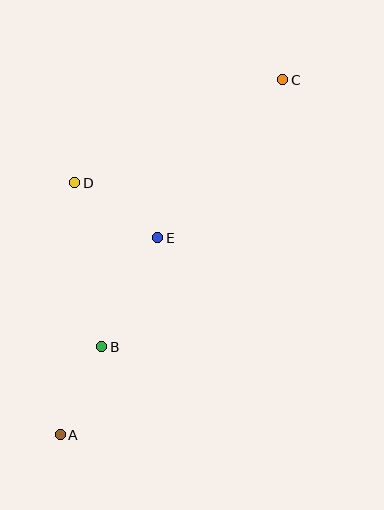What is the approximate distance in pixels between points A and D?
The distance between A and D is approximately 253 pixels.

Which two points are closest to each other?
Points A and B are closest to each other.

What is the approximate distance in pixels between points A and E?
The distance between A and E is approximately 220 pixels.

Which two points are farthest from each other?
Points A and C are farthest from each other.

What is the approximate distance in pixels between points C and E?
The distance between C and E is approximately 202 pixels.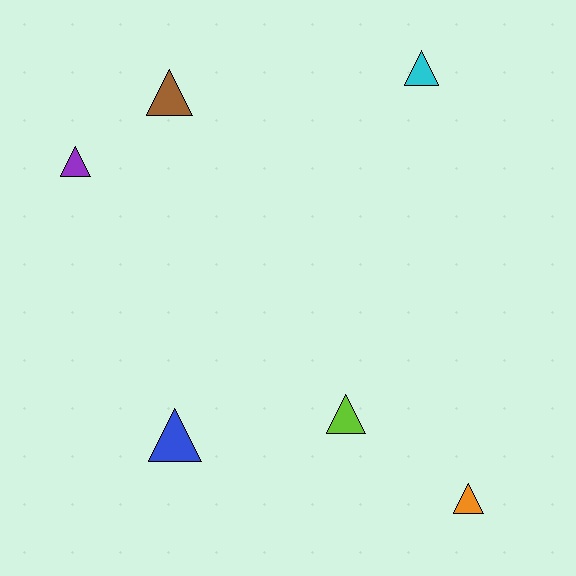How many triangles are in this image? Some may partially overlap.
There are 6 triangles.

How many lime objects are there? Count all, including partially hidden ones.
There is 1 lime object.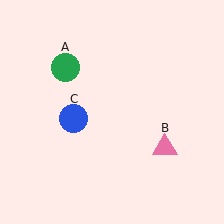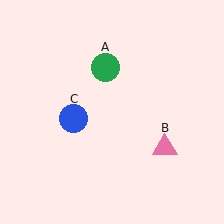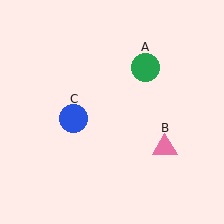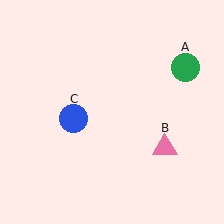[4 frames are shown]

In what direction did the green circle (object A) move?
The green circle (object A) moved right.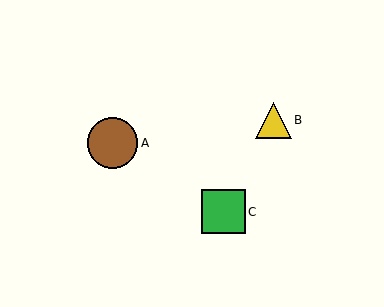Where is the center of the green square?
The center of the green square is at (223, 212).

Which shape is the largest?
The brown circle (labeled A) is the largest.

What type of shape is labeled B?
Shape B is a yellow triangle.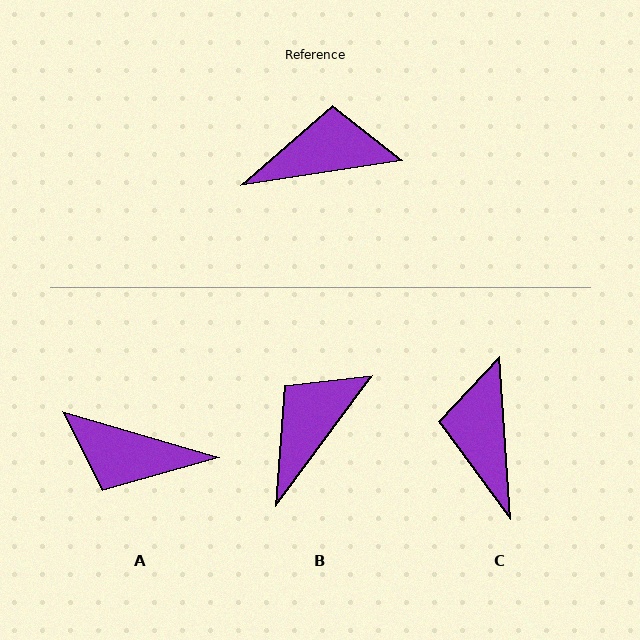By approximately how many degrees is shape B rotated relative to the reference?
Approximately 45 degrees counter-clockwise.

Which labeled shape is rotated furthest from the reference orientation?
A, about 155 degrees away.